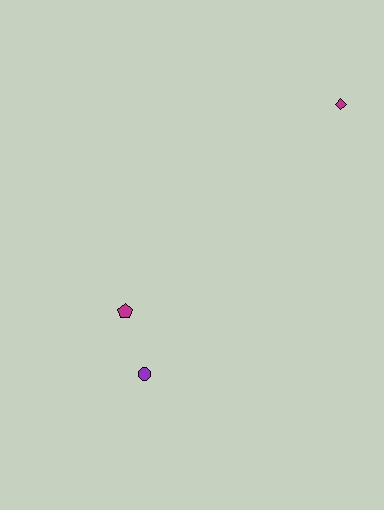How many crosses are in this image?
There are no crosses.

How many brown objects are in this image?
There are no brown objects.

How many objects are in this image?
There are 3 objects.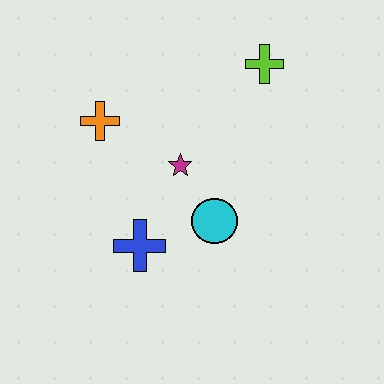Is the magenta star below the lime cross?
Yes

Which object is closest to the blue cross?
The cyan circle is closest to the blue cross.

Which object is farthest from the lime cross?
The blue cross is farthest from the lime cross.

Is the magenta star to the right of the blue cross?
Yes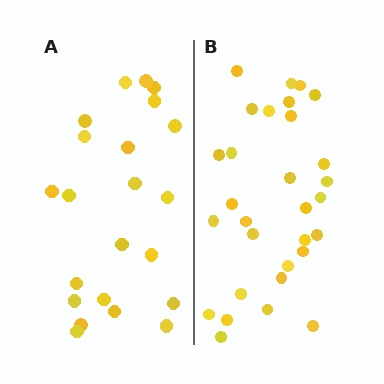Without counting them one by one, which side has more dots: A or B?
Region B (the right region) has more dots.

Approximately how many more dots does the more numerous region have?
Region B has roughly 8 or so more dots than region A.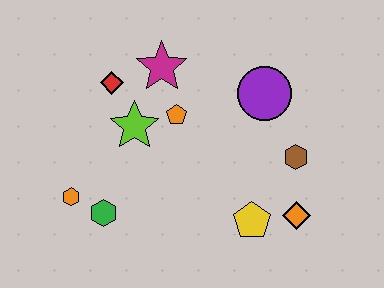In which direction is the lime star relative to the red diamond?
The lime star is below the red diamond.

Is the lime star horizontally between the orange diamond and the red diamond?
Yes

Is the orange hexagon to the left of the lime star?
Yes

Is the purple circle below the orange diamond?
No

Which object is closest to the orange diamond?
The yellow pentagon is closest to the orange diamond.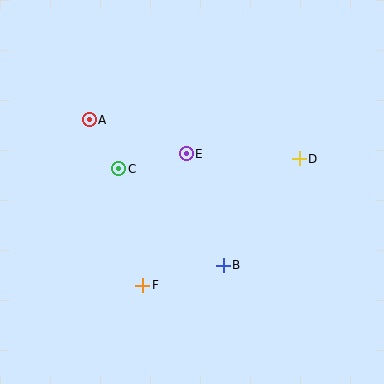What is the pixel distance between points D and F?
The distance between D and F is 201 pixels.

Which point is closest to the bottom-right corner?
Point B is closest to the bottom-right corner.